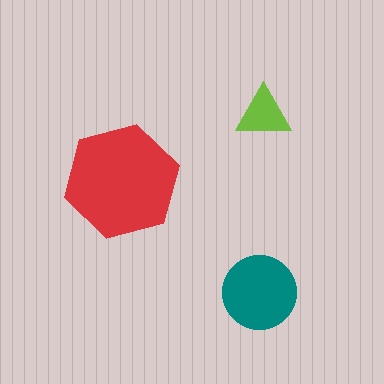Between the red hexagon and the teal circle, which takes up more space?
The red hexagon.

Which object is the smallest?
The lime triangle.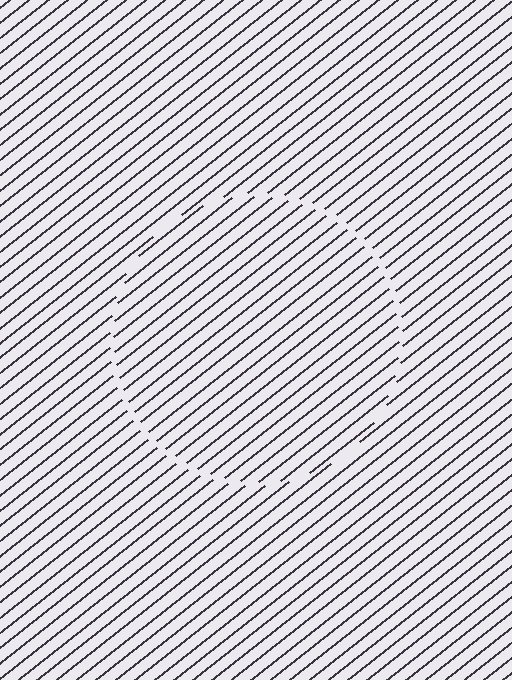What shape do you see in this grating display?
An illusory circle. The interior of the shape contains the same grating, shifted by half a period — the contour is defined by the phase discontinuity where line-ends from the inner and outer gratings abut.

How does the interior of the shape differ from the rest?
The interior of the shape contains the same grating, shifted by half a period — the contour is defined by the phase discontinuity where line-ends from the inner and outer gratings abut.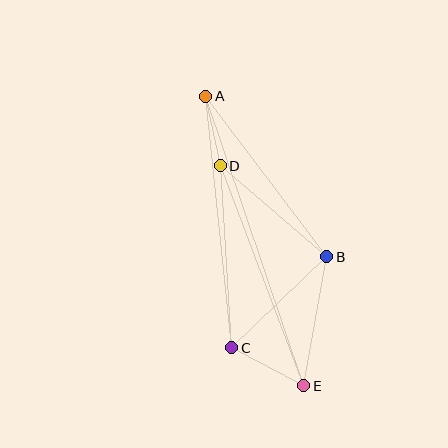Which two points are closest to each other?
Points A and D are closest to each other.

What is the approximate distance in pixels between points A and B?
The distance between A and B is approximately 201 pixels.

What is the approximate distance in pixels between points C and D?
The distance between C and D is approximately 182 pixels.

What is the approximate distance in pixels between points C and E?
The distance between C and E is approximately 82 pixels.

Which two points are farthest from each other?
Points A and E are farthest from each other.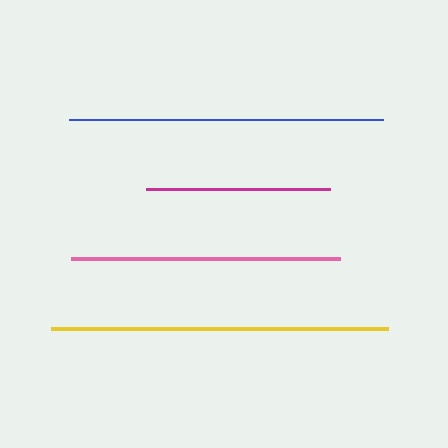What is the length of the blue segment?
The blue segment is approximately 313 pixels long.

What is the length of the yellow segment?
The yellow segment is approximately 337 pixels long.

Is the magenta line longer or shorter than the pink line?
The pink line is longer than the magenta line.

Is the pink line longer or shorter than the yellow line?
The yellow line is longer than the pink line.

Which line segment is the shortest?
The magenta line is the shortest at approximately 183 pixels.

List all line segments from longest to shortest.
From longest to shortest: yellow, blue, pink, magenta.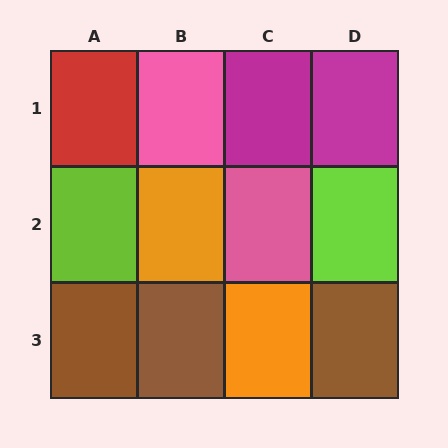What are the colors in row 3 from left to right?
Brown, brown, orange, brown.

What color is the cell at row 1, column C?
Magenta.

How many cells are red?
1 cell is red.